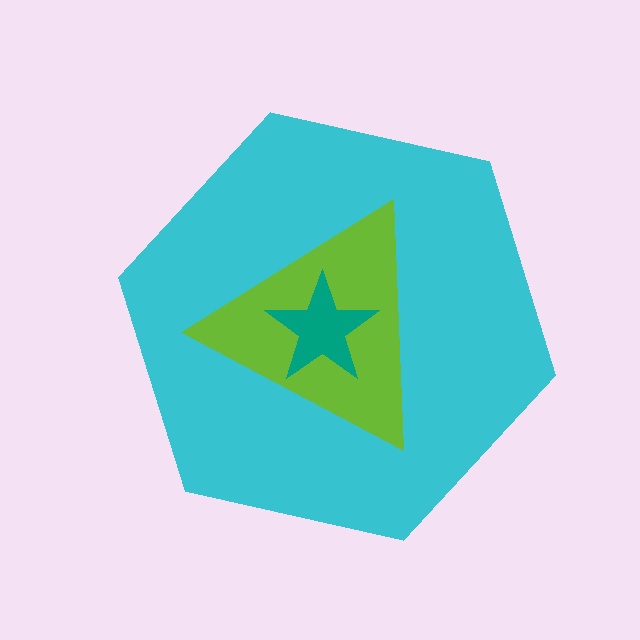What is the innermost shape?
The teal star.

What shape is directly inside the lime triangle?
The teal star.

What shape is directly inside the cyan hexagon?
The lime triangle.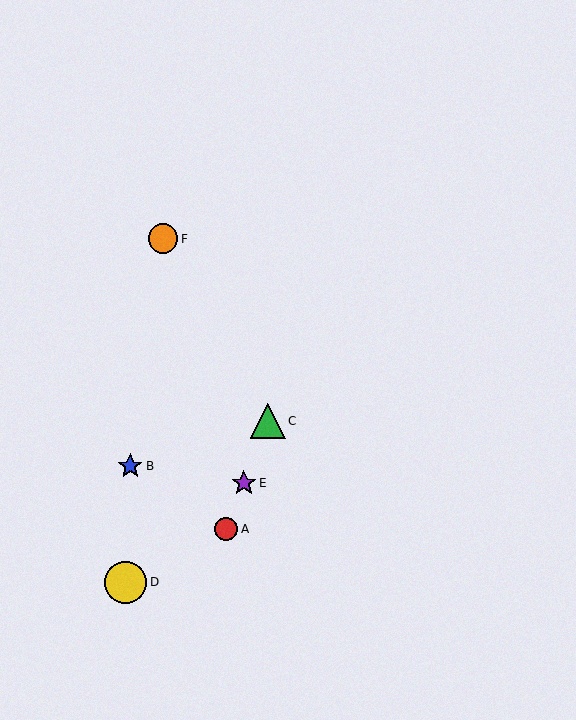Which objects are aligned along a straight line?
Objects A, C, E are aligned along a straight line.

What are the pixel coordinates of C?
Object C is at (268, 421).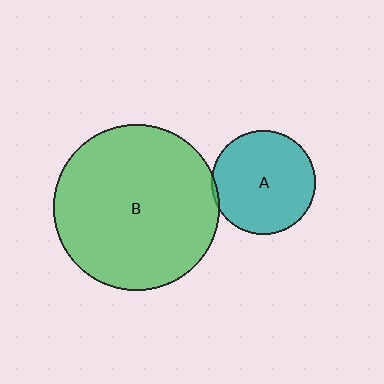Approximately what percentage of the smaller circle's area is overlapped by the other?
Approximately 5%.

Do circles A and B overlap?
Yes.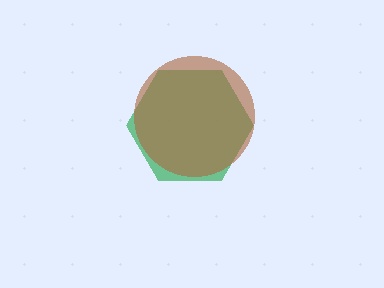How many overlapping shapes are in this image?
There are 2 overlapping shapes in the image.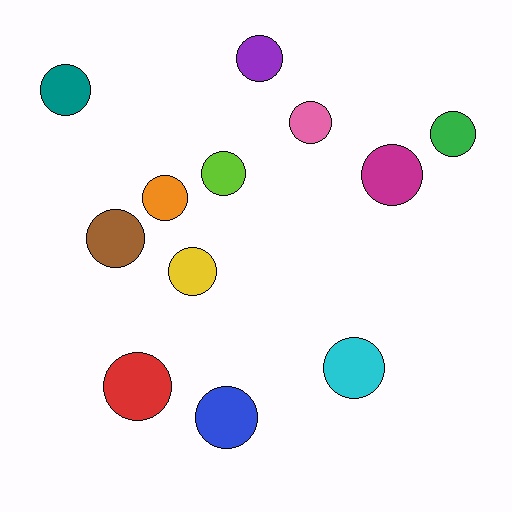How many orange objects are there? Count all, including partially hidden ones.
There is 1 orange object.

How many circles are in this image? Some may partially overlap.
There are 12 circles.